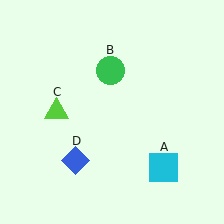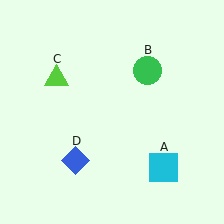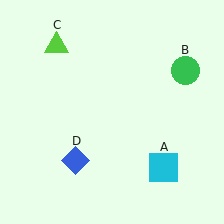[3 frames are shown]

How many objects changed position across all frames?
2 objects changed position: green circle (object B), lime triangle (object C).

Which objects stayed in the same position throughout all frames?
Cyan square (object A) and blue diamond (object D) remained stationary.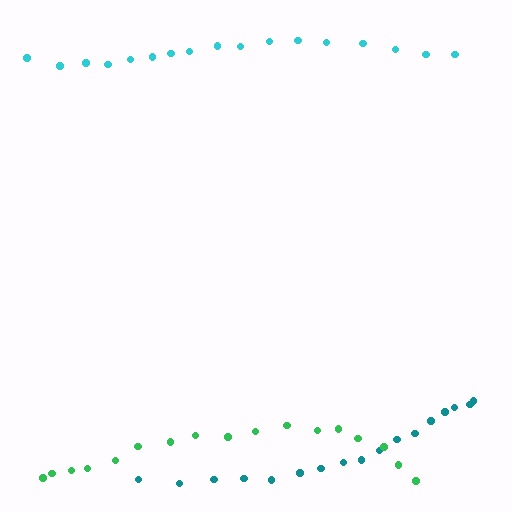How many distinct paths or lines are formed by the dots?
There are 3 distinct paths.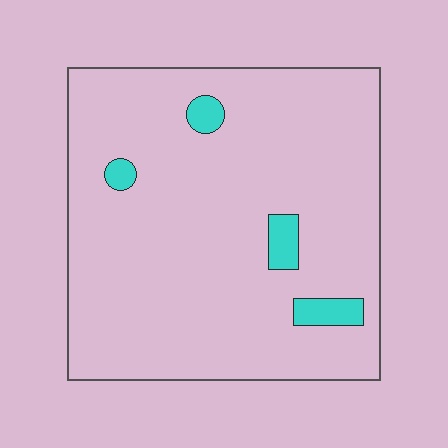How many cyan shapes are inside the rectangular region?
4.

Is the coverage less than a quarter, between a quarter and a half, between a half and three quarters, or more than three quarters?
Less than a quarter.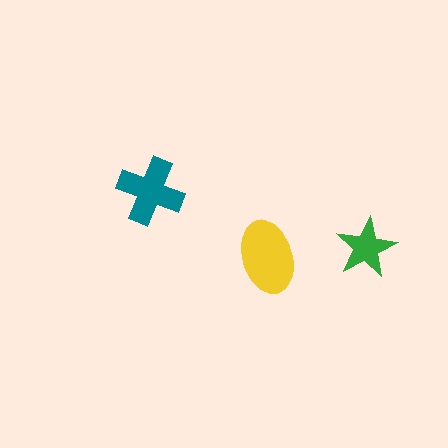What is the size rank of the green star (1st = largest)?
3rd.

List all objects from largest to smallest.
The yellow ellipse, the teal cross, the green star.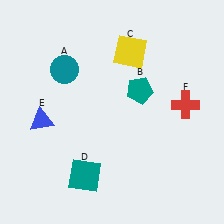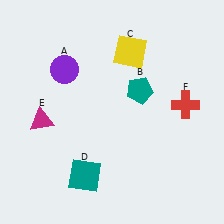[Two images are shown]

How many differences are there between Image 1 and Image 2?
There are 2 differences between the two images.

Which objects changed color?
A changed from teal to purple. E changed from blue to magenta.